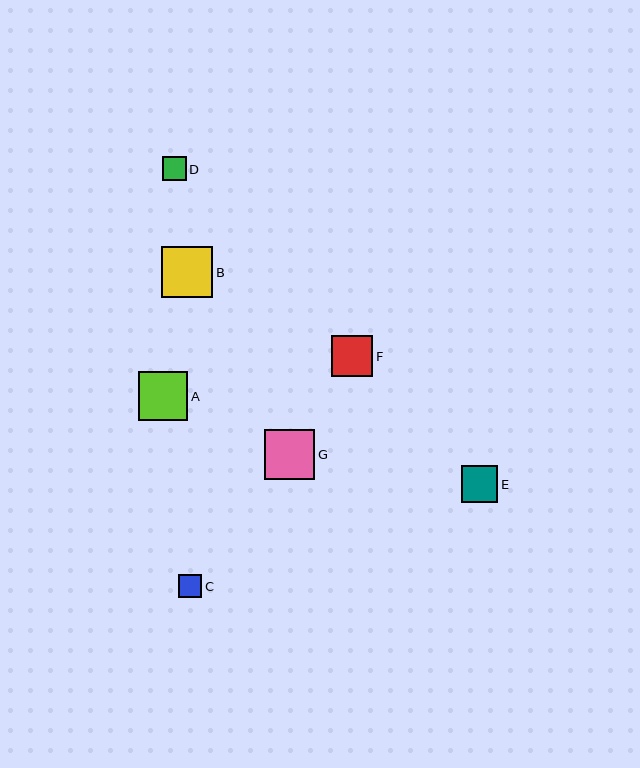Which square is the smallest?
Square C is the smallest with a size of approximately 23 pixels.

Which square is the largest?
Square B is the largest with a size of approximately 51 pixels.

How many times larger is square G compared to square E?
Square G is approximately 1.4 times the size of square E.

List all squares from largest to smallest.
From largest to smallest: B, G, A, F, E, D, C.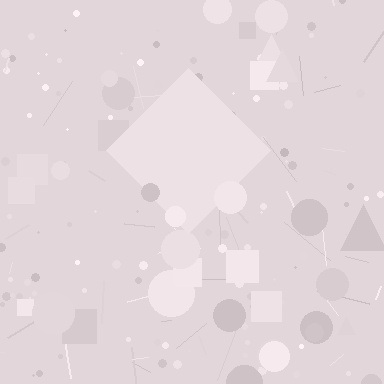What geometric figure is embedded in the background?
A diamond is embedded in the background.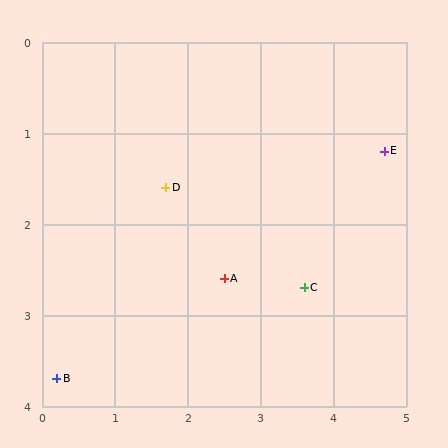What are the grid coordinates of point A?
Point A is at approximately (2.5, 2.6).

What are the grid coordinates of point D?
Point D is at approximately (1.7, 1.6).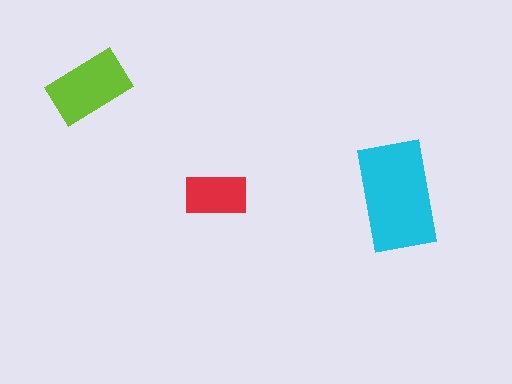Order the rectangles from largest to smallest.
the cyan one, the lime one, the red one.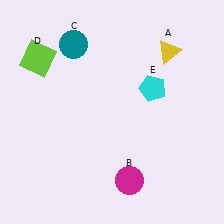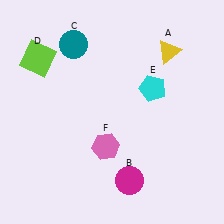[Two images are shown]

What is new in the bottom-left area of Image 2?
A pink hexagon (F) was added in the bottom-left area of Image 2.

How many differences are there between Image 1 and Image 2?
There is 1 difference between the two images.